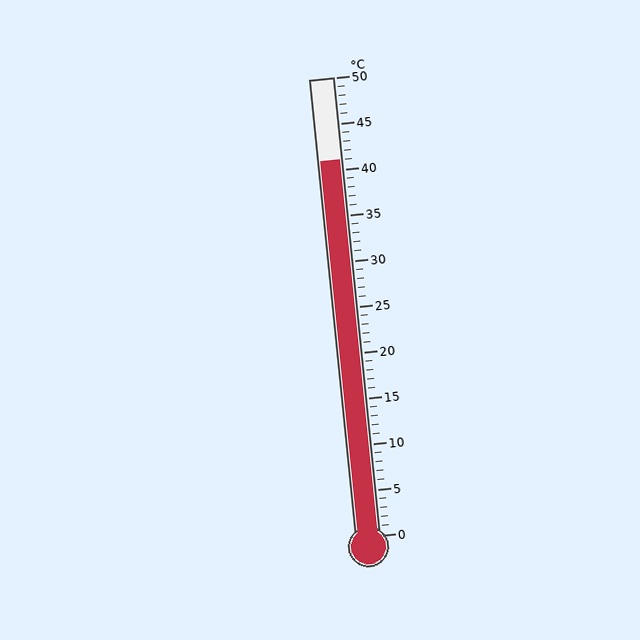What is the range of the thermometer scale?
The thermometer scale ranges from 0°C to 50°C.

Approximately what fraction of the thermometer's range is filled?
The thermometer is filled to approximately 80% of its range.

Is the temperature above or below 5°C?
The temperature is above 5°C.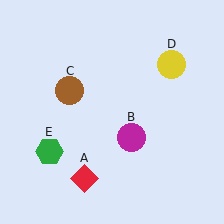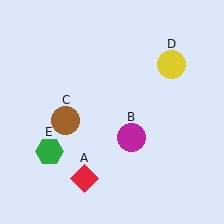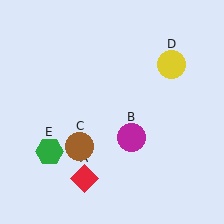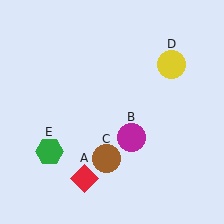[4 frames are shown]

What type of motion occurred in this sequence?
The brown circle (object C) rotated counterclockwise around the center of the scene.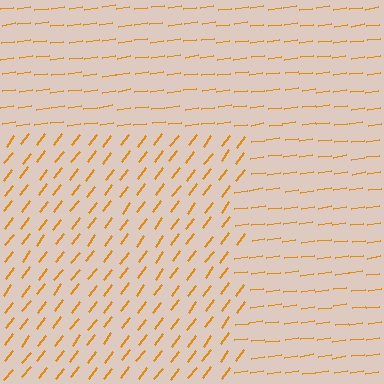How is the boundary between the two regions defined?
The boundary is defined purely by a change in line orientation (approximately 45 degrees difference). All lines are the same color and thickness.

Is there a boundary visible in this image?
Yes, there is a texture boundary formed by a change in line orientation.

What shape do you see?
I see a rectangle.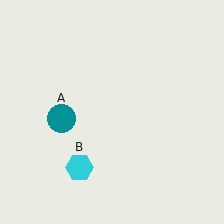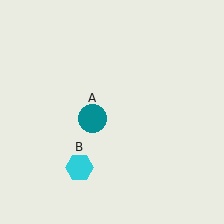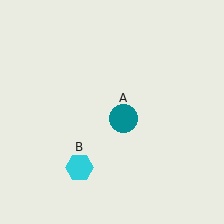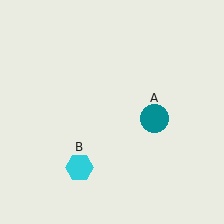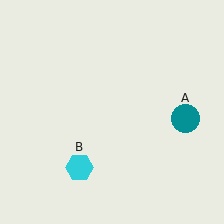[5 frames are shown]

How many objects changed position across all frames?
1 object changed position: teal circle (object A).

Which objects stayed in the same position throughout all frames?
Cyan hexagon (object B) remained stationary.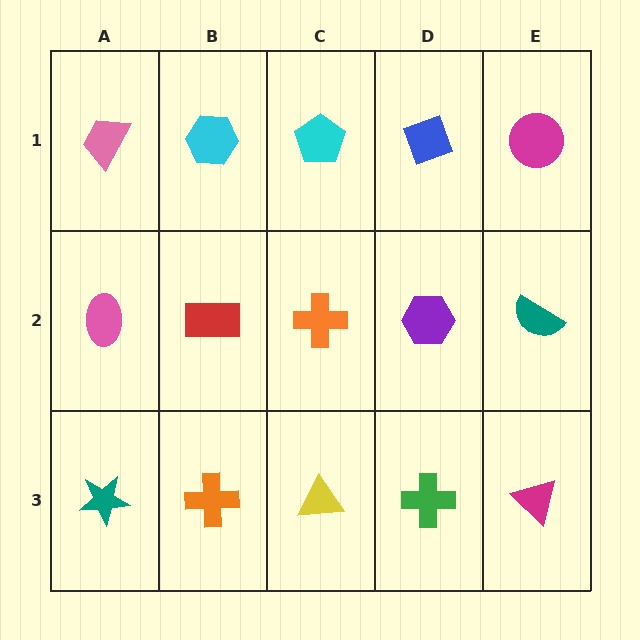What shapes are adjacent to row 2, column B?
A cyan hexagon (row 1, column B), an orange cross (row 3, column B), a pink ellipse (row 2, column A), an orange cross (row 2, column C).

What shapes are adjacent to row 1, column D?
A purple hexagon (row 2, column D), a cyan pentagon (row 1, column C), a magenta circle (row 1, column E).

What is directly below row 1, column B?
A red rectangle.